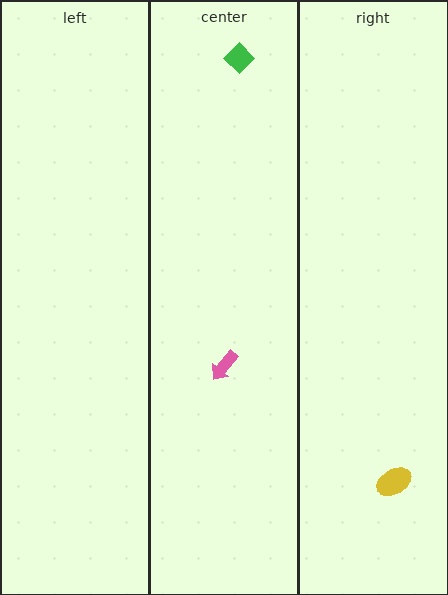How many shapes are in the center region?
2.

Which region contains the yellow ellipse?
The right region.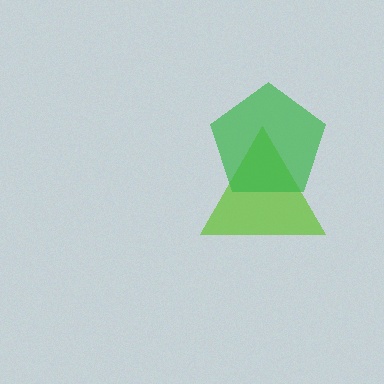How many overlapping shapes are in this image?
There are 2 overlapping shapes in the image.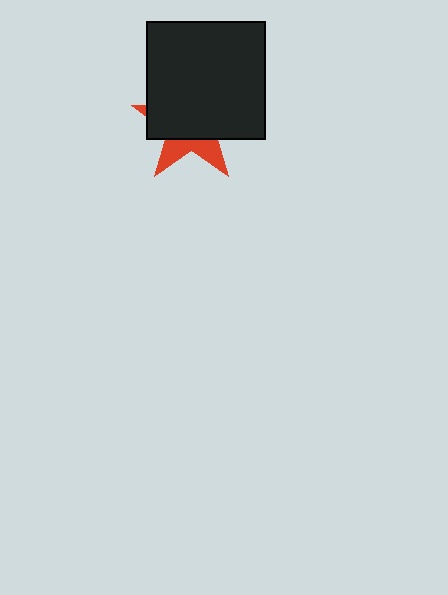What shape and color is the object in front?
The object in front is a black square.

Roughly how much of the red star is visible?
A small part of it is visible (roughly 31%).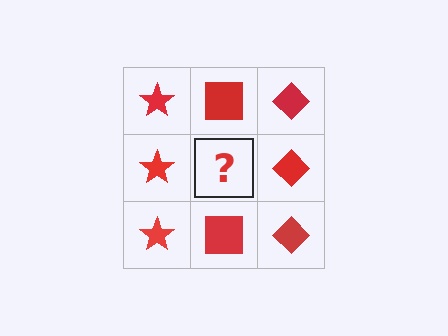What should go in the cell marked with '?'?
The missing cell should contain a red square.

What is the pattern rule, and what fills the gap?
The rule is that each column has a consistent shape. The gap should be filled with a red square.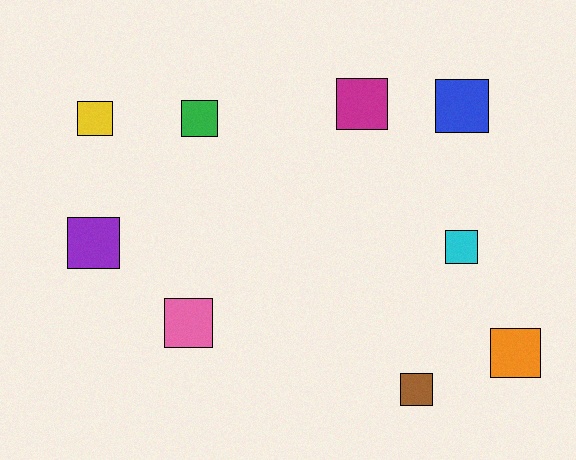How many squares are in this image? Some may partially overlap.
There are 9 squares.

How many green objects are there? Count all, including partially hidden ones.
There is 1 green object.